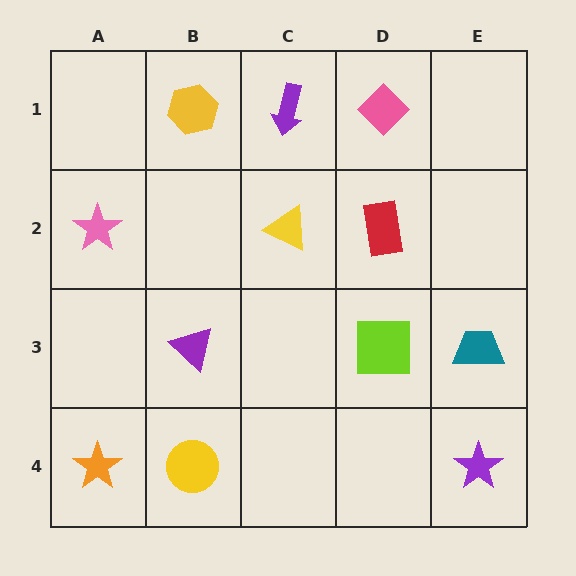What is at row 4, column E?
A purple star.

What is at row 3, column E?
A teal trapezoid.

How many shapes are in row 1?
3 shapes.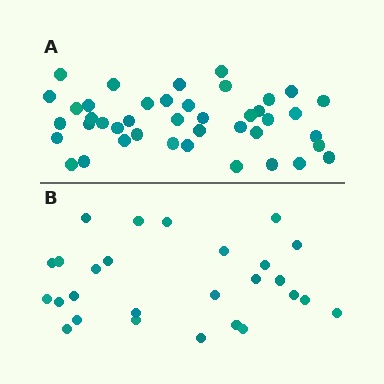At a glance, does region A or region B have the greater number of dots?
Region A (the top region) has more dots.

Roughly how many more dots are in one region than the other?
Region A has approximately 15 more dots than region B.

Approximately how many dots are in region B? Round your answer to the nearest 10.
About 30 dots. (The exact count is 27, which rounds to 30.)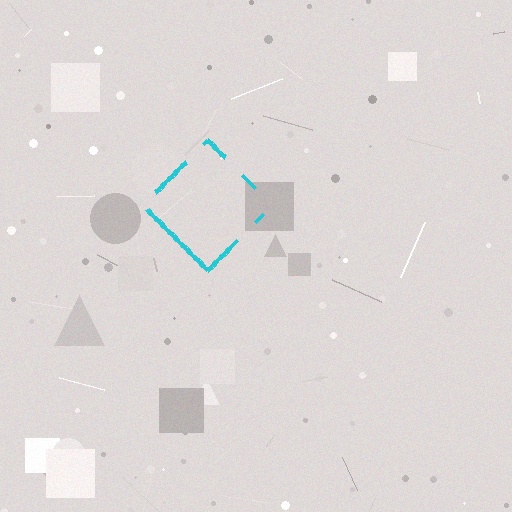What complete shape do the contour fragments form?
The contour fragments form a diamond.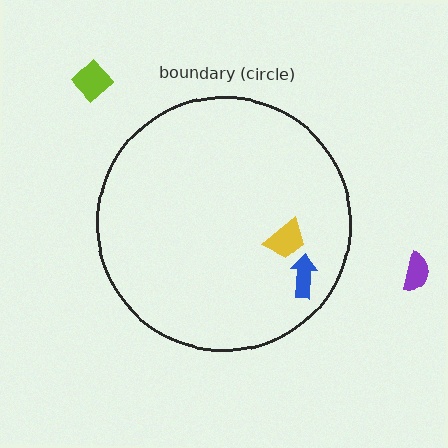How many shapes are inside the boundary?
2 inside, 2 outside.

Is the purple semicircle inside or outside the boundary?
Outside.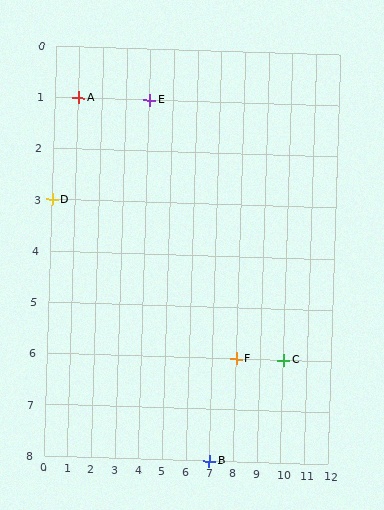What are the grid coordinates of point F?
Point F is at grid coordinates (8, 6).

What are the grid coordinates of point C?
Point C is at grid coordinates (10, 6).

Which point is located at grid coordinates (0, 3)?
Point D is at (0, 3).